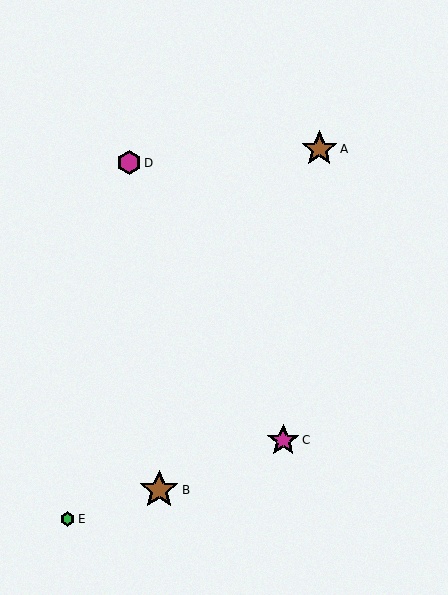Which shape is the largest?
The brown star (labeled B) is the largest.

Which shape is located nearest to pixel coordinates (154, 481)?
The brown star (labeled B) at (159, 490) is nearest to that location.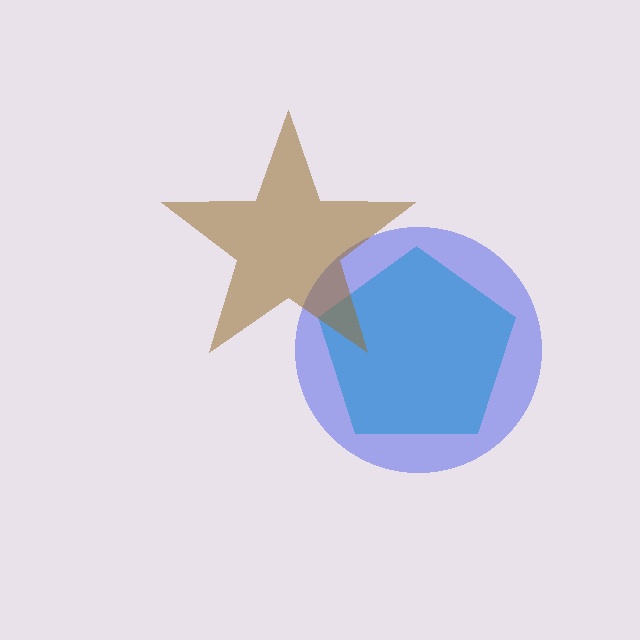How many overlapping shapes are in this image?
There are 3 overlapping shapes in the image.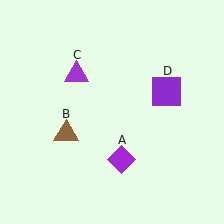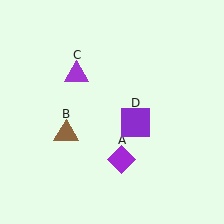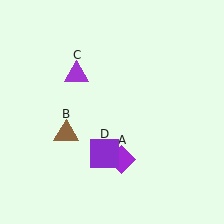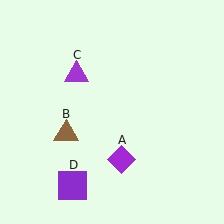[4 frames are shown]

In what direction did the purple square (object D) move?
The purple square (object D) moved down and to the left.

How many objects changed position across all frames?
1 object changed position: purple square (object D).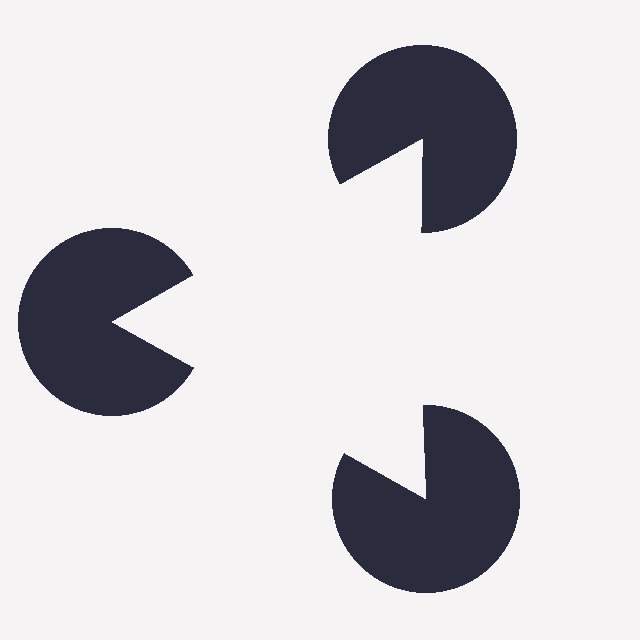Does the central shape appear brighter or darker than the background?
It typically appears slightly brighter than the background, even though no actual brightness change is drawn.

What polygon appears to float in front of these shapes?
An illusory triangle — its edges are inferred from the aligned wedge cuts in the pac-man discs, not physically drawn.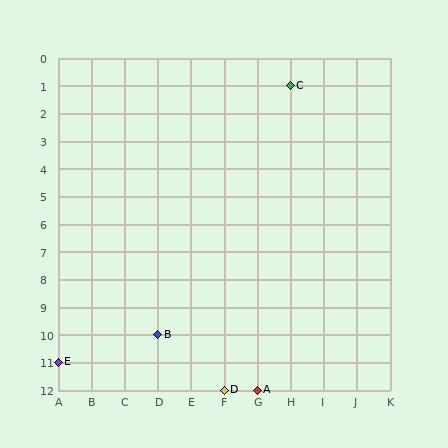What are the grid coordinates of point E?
Point E is at grid coordinates (A, 11).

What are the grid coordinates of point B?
Point B is at grid coordinates (D, 10).